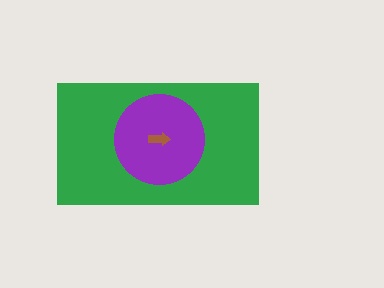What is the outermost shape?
The green rectangle.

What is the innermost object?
The brown arrow.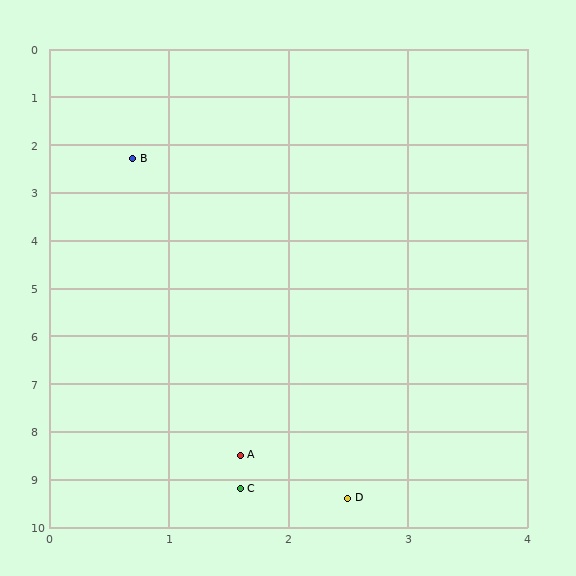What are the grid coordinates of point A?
Point A is at approximately (1.6, 8.5).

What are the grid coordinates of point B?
Point B is at approximately (0.7, 2.3).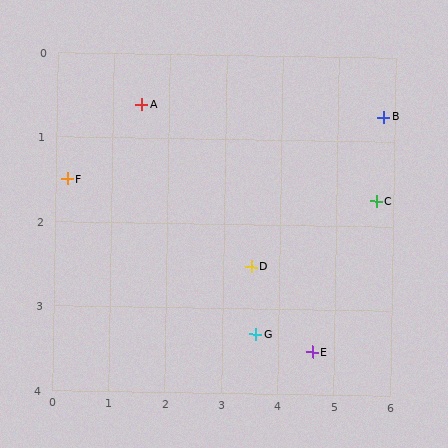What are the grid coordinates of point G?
Point G is at approximately (3.6, 3.3).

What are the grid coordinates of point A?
Point A is at approximately (1.5, 0.6).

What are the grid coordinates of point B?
Point B is at approximately (5.8, 0.7).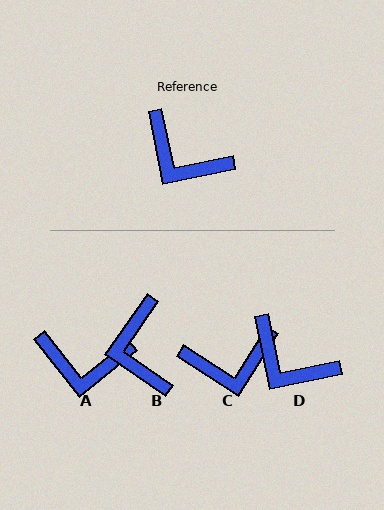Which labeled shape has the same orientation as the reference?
D.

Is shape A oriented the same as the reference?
No, it is off by about 27 degrees.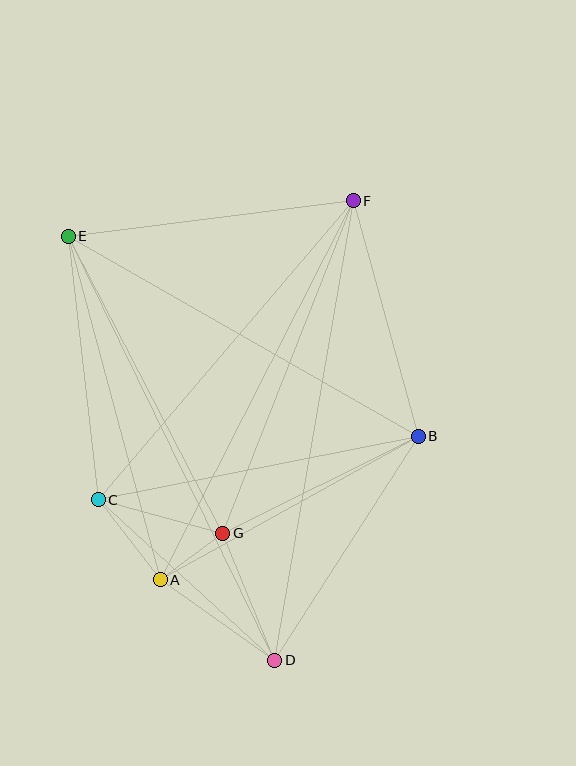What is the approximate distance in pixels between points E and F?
The distance between E and F is approximately 287 pixels.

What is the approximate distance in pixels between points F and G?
The distance between F and G is approximately 357 pixels.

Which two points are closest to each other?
Points A and G are closest to each other.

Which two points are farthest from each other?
Points D and E are farthest from each other.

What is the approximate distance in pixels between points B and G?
The distance between B and G is approximately 218 pixels.